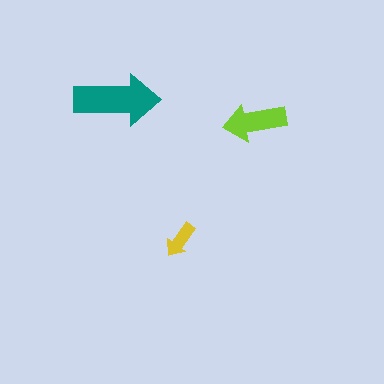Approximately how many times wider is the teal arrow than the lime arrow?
About 1.5 times wider.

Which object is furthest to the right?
The lime arrow is rightmost.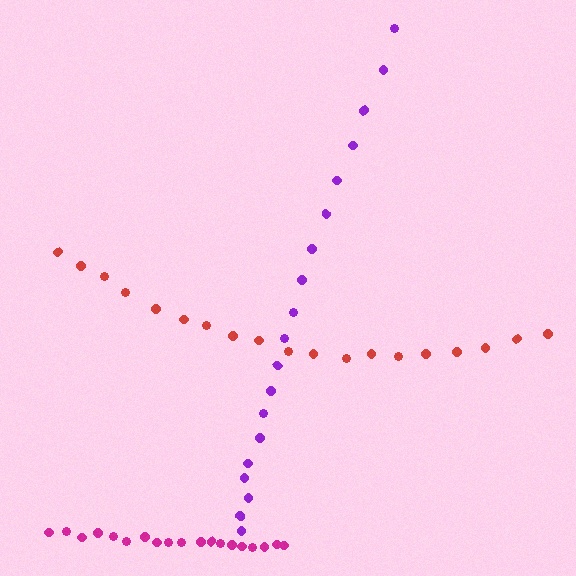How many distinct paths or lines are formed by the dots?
There are 3 distinct paths.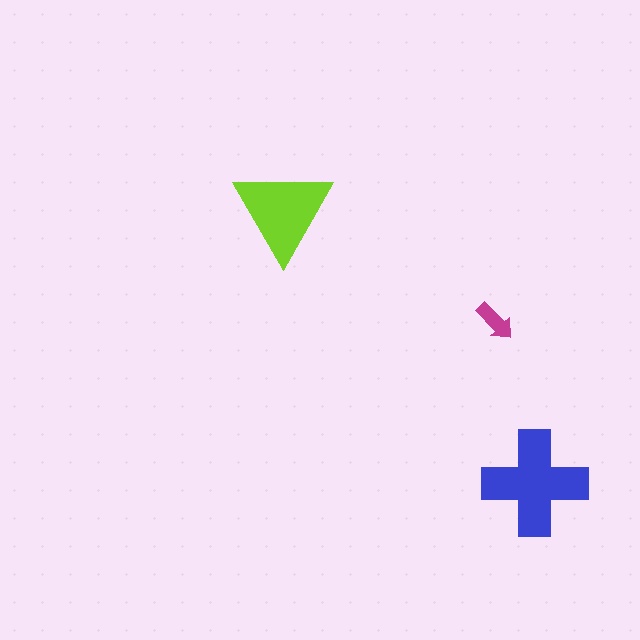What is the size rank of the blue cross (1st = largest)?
1st.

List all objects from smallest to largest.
The magenta arrow, the lime triangle, the blue cross.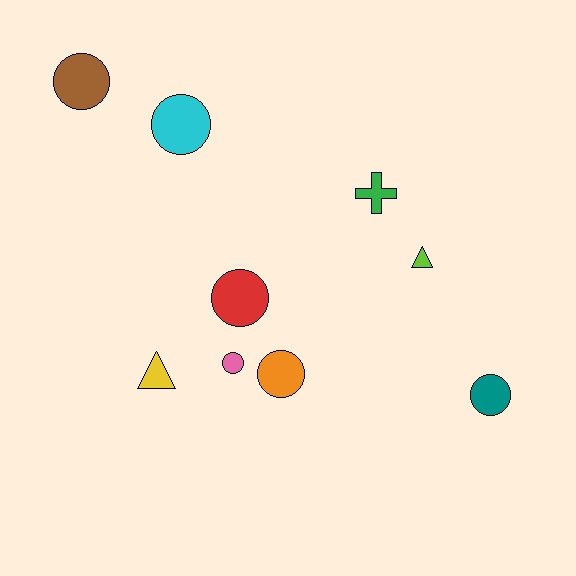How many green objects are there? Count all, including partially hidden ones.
There is 1 green object.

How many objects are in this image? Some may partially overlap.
There are 9 objects.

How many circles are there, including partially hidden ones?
There are 6 circles.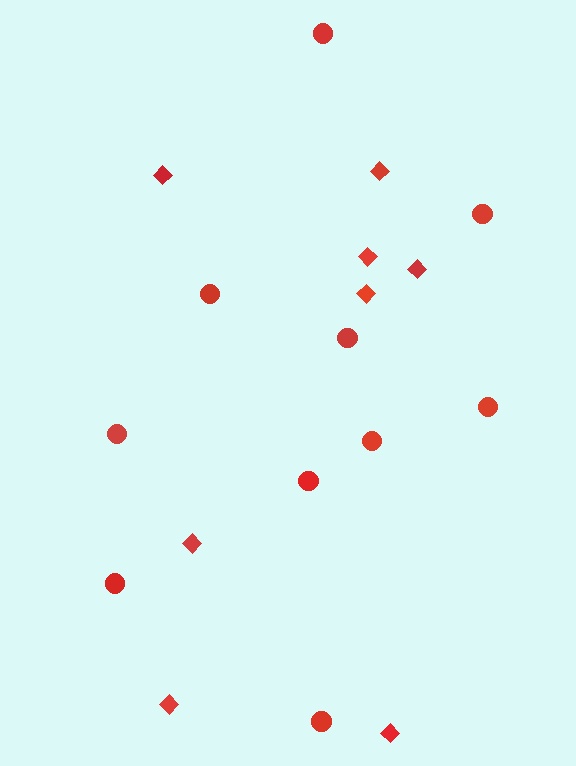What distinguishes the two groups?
There are 2 groups: one group of circles (10) and one group of diamonds (8).